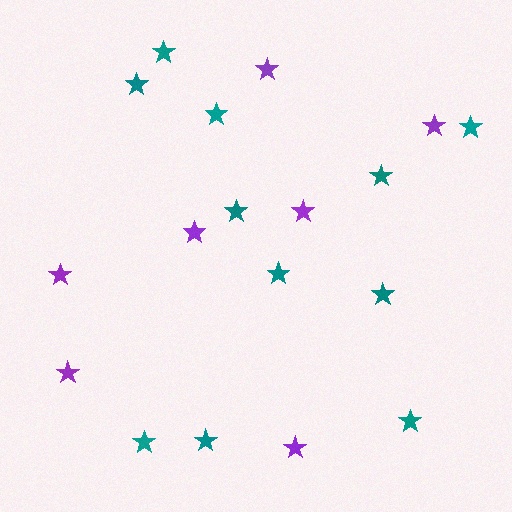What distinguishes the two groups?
There are 2 groups: one group of purple stars (7) and one group of teal stars (11).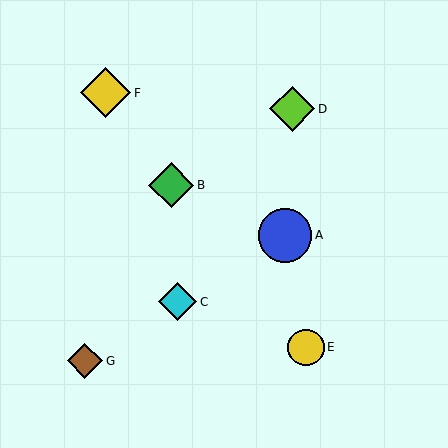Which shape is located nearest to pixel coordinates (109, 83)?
The yellow diamond (labeled F) at (106, 93) is nearest to that location.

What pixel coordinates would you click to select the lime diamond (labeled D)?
Click at (292, 109) to select the lime diamond D.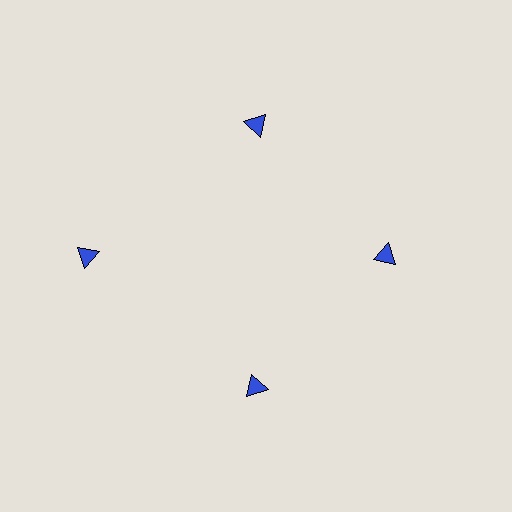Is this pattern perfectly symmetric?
No. The 4 blue triangles are arranged in a ring, but one element near the 9 o'clock position is pushed outward from the center, breaking the 4-fold rotational symmetry.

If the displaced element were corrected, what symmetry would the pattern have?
It would have 4-fold rotational symmetry — the pattern would map onto itself every 90 degrees.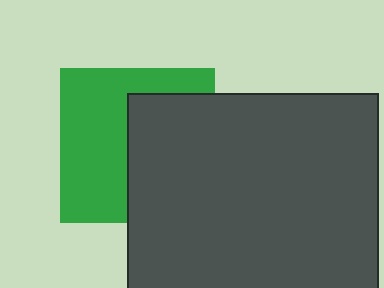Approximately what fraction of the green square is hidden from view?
Roughly 47% of the green square is hidden behind the dark gray square.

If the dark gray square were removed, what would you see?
You would see the complete green square.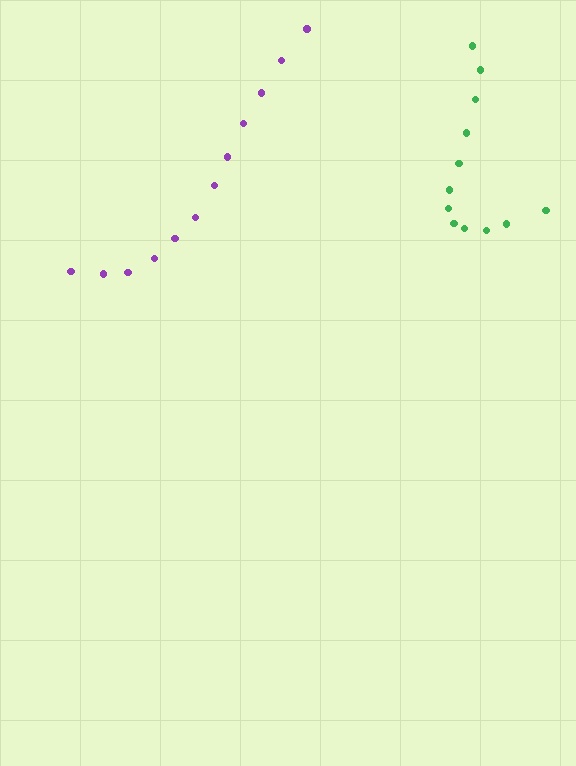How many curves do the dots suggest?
There are 2 distinct paths.